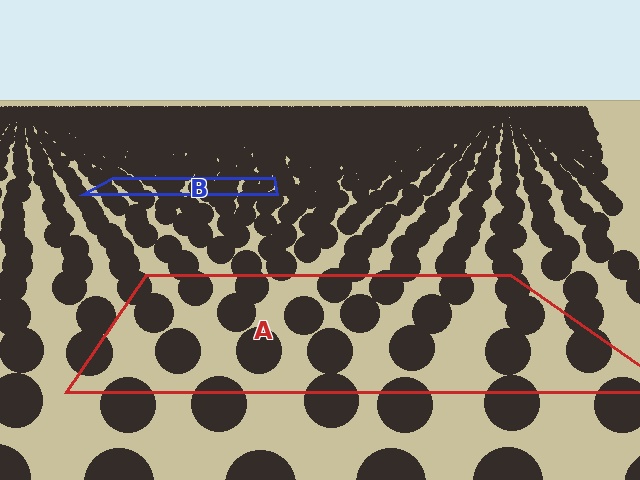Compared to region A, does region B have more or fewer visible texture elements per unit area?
Region B has more texture elements per unit area — they are packed more densely because it is farther away.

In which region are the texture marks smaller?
The texture marks are smaller in region B, because it is farther away.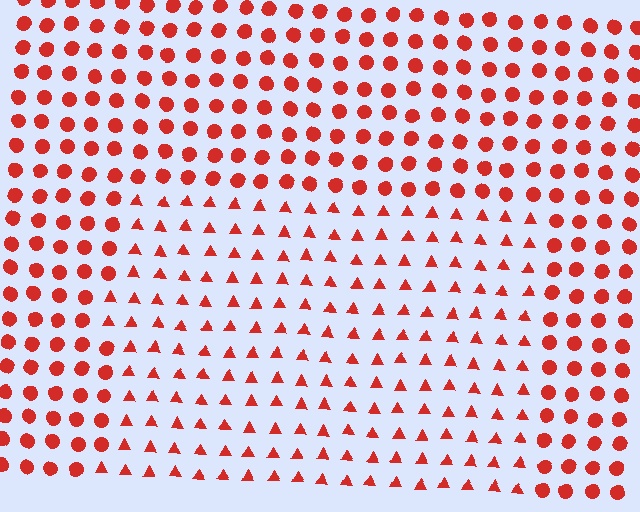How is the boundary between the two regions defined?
The boundary is defined by a change in element shape: triangles inside vs. circles outside. All elements share the same color and spacing.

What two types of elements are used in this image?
The image uses triangles inside the rectangle region and circles outside it.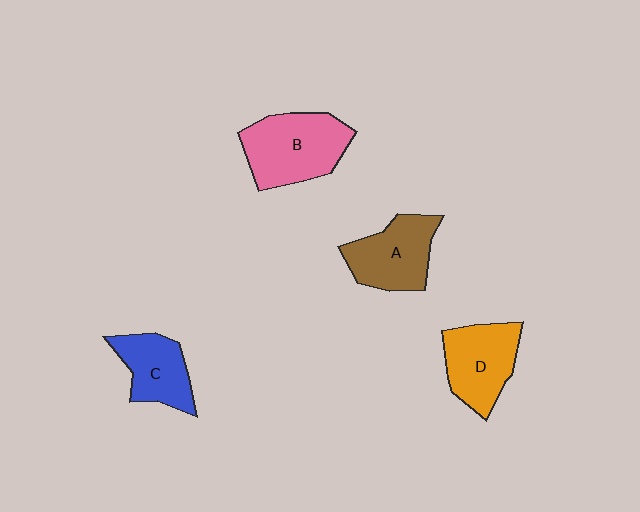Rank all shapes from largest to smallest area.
From largest to smallest: B (pink), D (orange), A (brown), C (blue).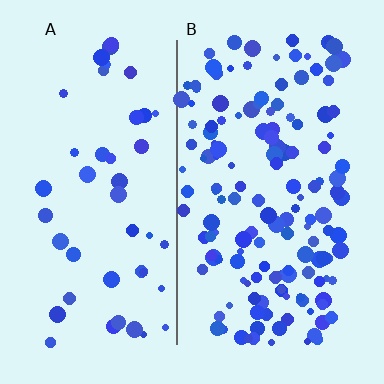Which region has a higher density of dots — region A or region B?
B (the right).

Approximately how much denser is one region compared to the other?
Approximately 3.2× — region B over region A.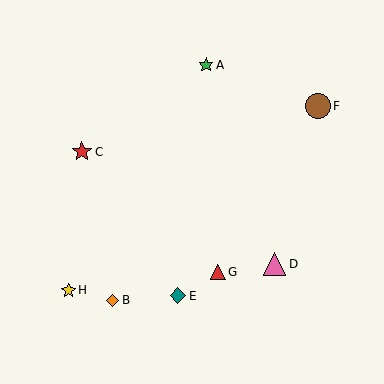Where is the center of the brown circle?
The center of the brown circle is at (318, 106).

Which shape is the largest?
The brown circle (labeled F) is the largest.